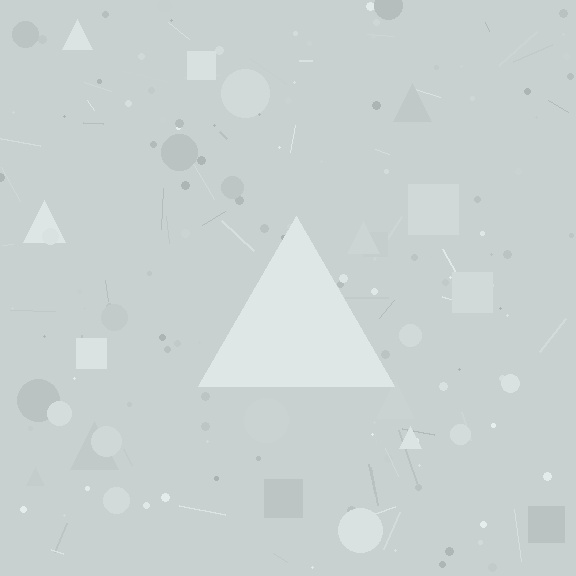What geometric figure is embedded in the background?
A triangle is embedded in the background.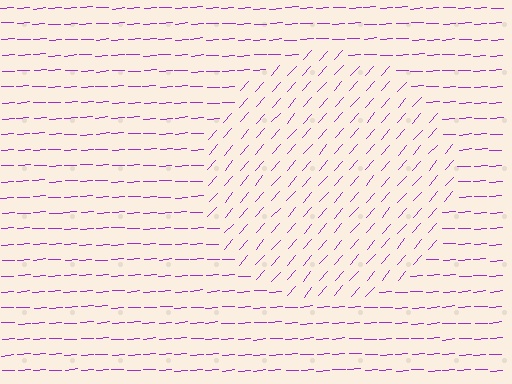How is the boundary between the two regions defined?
The boundary is defined purely by a change in line orientation (approximately 45 degrees difference). All lines are the same color and thickness.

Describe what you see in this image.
The image is filled with small purple line segments. A circle region in the image has lines oriented differently from the surrounding lines, creating a visible texture boundary.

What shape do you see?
I see a circle.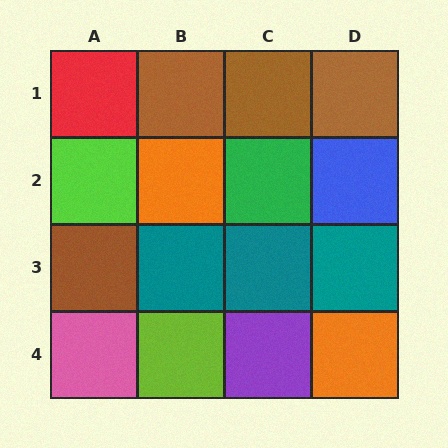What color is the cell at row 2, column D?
Blue.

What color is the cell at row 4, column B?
Lime.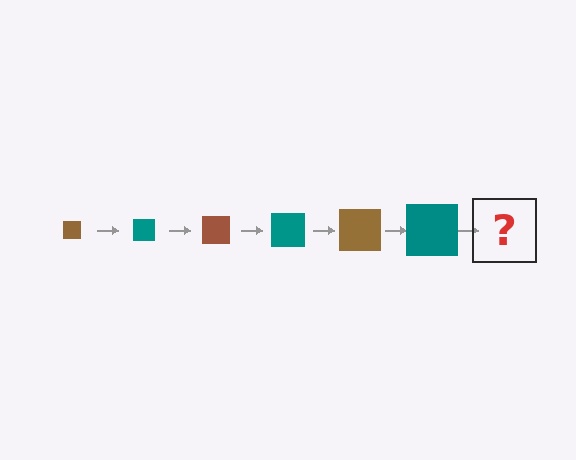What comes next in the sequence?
The next element should be a brown square, larger than the previous one.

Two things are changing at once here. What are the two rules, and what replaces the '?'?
The two rules are that the square grows larger each step and the color cycles through brown and teal. The '?' should be a brown square, larger than the previous one.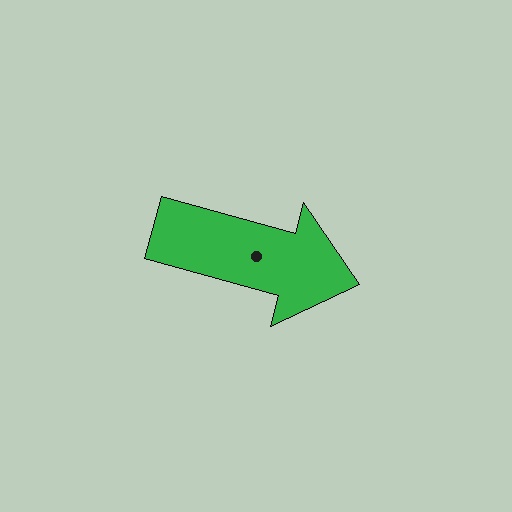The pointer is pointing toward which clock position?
Roughly 4 o'clock.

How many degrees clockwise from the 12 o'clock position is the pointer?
Approximately 105 degrees.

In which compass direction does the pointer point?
East.